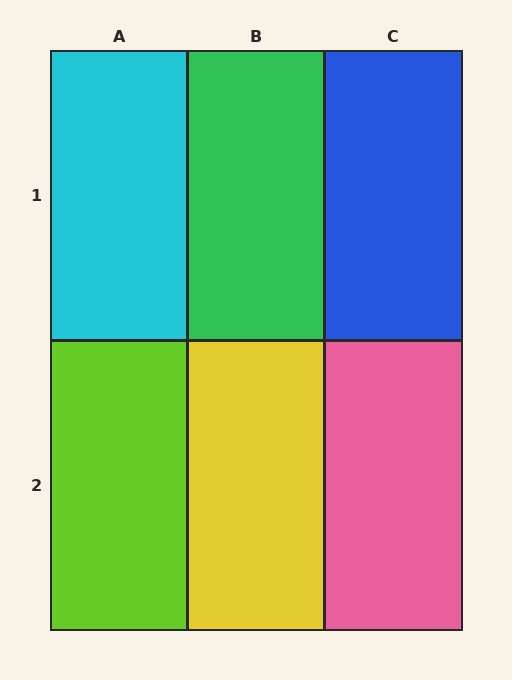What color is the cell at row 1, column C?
Blue.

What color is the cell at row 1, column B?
Green.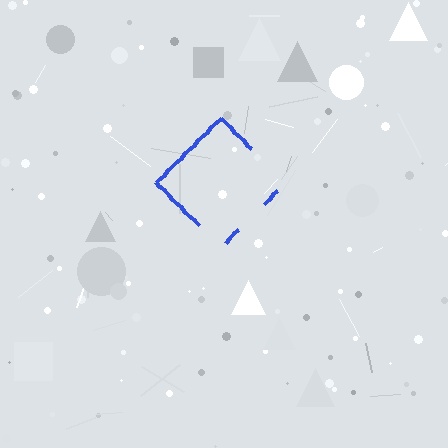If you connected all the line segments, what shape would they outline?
They would outline a diamond.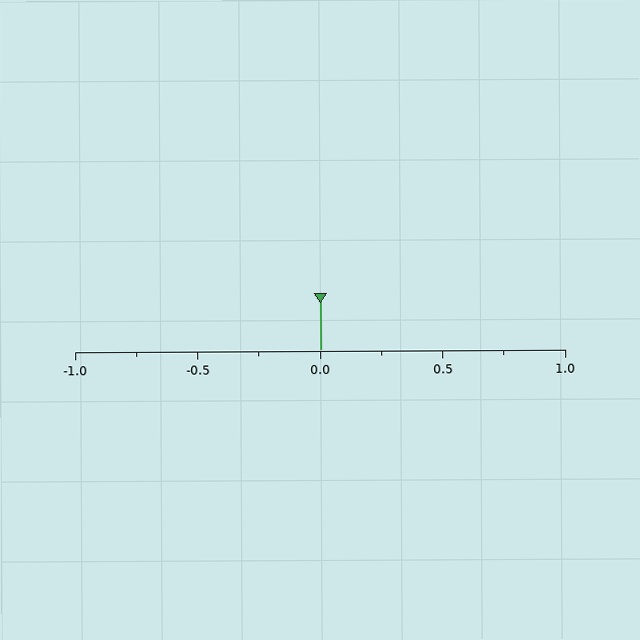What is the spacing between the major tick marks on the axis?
The major ticks are spaced 0.5 apart.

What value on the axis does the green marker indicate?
The marker indicates approximately 0.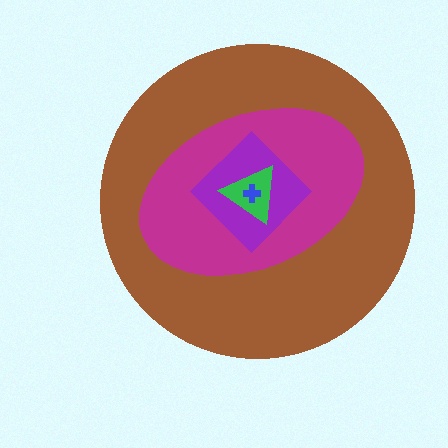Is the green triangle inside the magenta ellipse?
Yes.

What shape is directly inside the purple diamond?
The green triangle.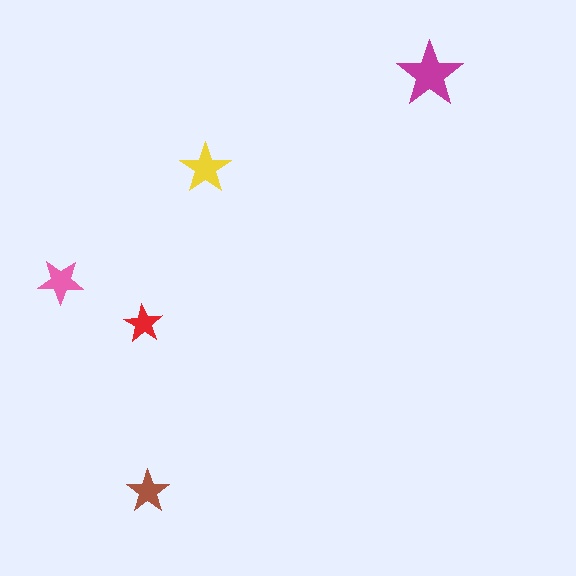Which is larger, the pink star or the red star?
The pink one.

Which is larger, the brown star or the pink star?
The pink one.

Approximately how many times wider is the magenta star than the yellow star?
About 1.5 times wider.